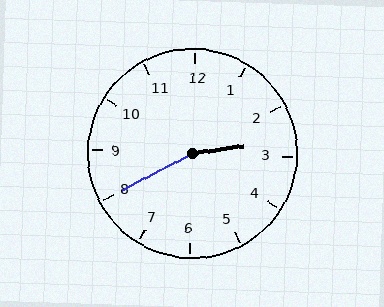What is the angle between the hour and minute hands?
Approximately 160 degrees.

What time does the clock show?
2:40.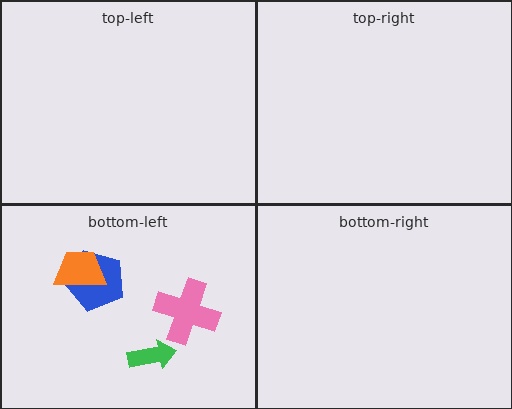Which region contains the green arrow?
The bottom-left region.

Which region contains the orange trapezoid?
The bottom-left region.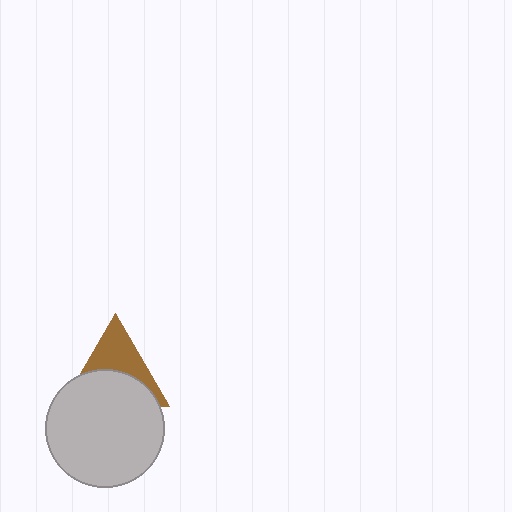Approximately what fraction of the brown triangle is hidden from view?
Roughly 54% of the brown triangle is hidden behind the light gray circle.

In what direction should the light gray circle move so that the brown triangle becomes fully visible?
The light gray circle should move down. That is the shortest direction to clear the overlap and leave the brown triangle fully visible.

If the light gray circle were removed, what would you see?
You would see the complete brown triangle.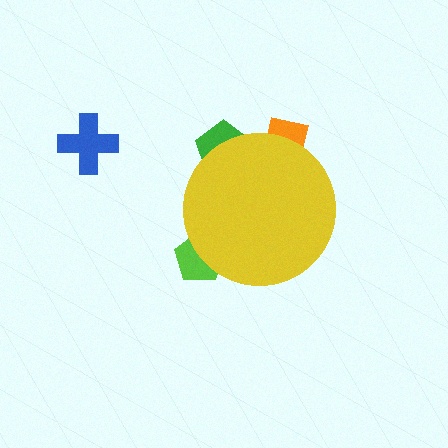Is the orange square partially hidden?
Yes, the orange square is partially hidden behind the yellow circle.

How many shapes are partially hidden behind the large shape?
3 shapes are partially hidden.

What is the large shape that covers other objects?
A yellow circle.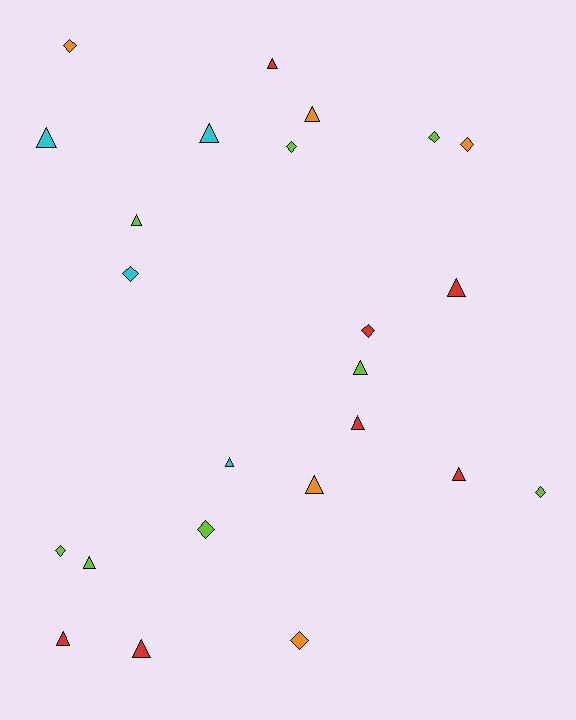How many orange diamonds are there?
There are 3 orange diamonds.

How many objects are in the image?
There are 24 objects.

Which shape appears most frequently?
Triangle, with 14 objects.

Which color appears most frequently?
Lime, with 8 objects.